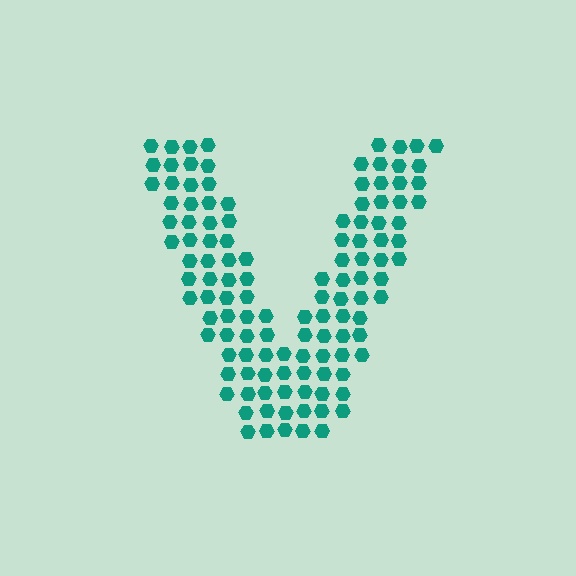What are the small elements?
The small elements are hexagons.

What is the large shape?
The large shape is the letter V.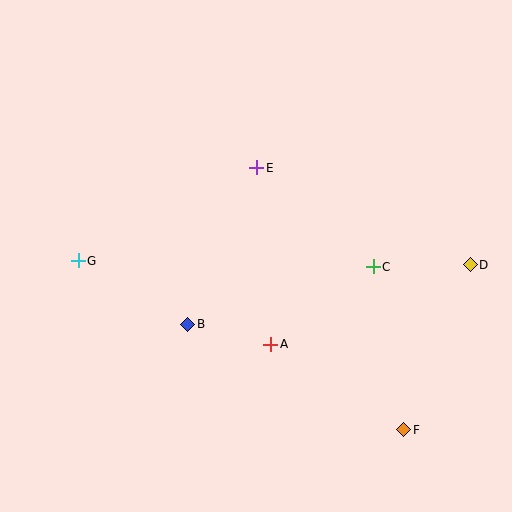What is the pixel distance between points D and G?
The distance between D and G is 392 pixels.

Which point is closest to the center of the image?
Point E at (257, 168) is closest to the center.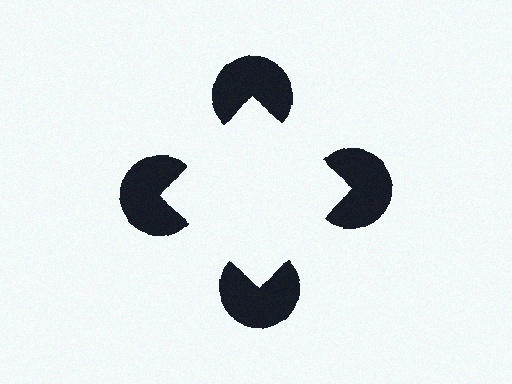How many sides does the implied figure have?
4 sides.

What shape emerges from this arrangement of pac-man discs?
An illusory square — its edges are inferred from the aligned wedge cuts in the pac-man discs, not physically drawn.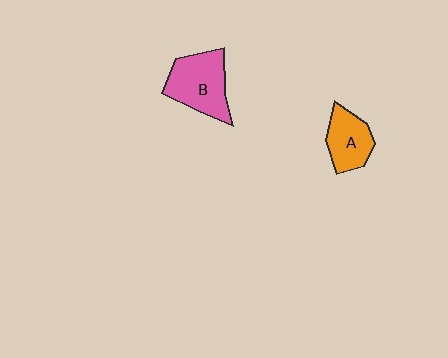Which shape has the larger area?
Shape B (pink).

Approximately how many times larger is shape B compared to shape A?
Approximately 1.4 times.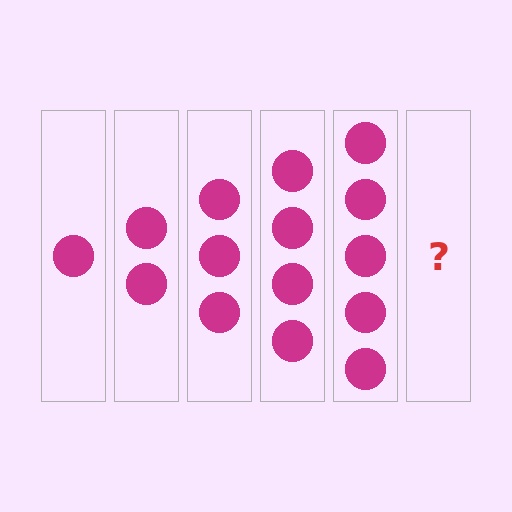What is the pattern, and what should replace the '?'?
The pattern is that each step adds one more circle. The '?' should be 6 circles.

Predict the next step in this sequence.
The next step is 6 circles.